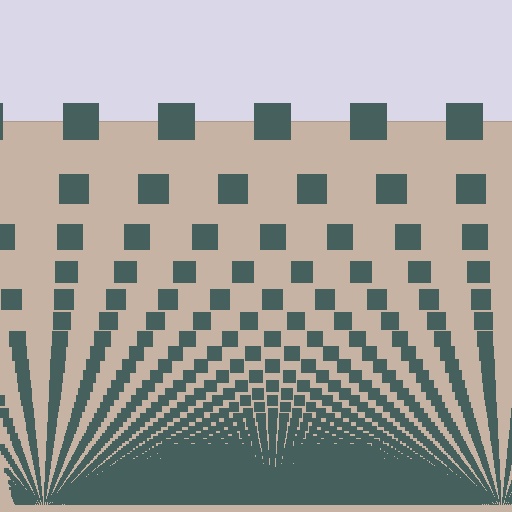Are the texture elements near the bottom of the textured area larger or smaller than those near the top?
Smaller. The gradient is inverted — elements near the bottom are smaller and denser.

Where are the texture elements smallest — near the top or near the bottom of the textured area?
Near the bottom.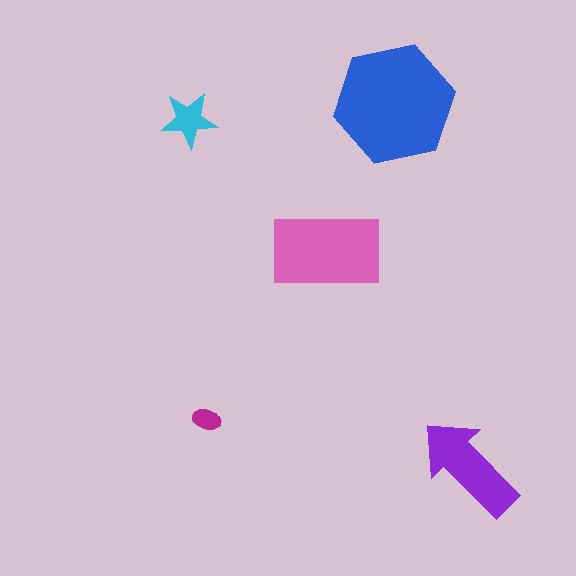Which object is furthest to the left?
The cyan star is leftmost.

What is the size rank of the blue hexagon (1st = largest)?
1st.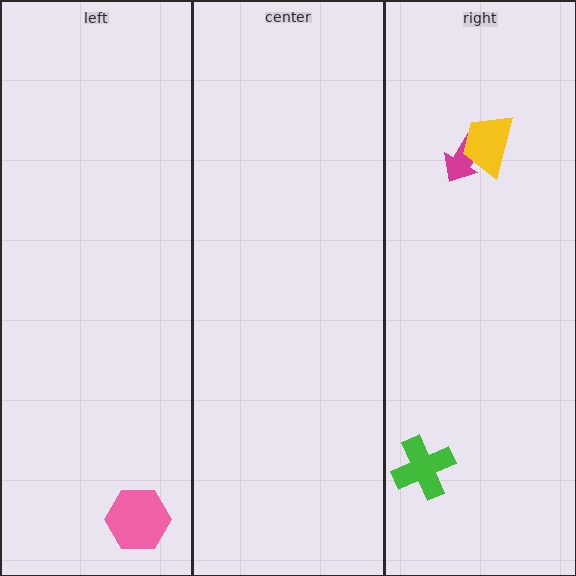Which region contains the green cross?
The right region.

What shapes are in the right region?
The magenta arrow, the yellow trapezoid, the green cross.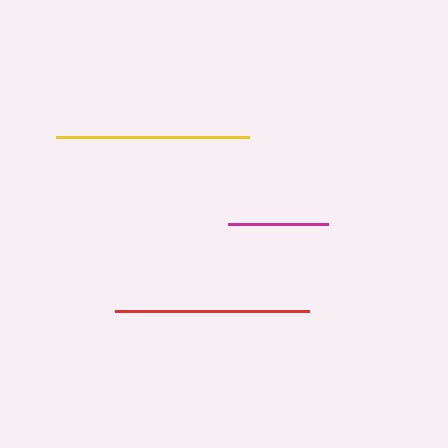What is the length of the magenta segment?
The magenta segment is approximately 100 pixels long.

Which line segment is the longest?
The red line is the longest at approximately 194 pixels.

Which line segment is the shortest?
The magenta line is the shortest at approximately 100 pixels.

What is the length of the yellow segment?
The yellow segment is approximately 193 pixels long.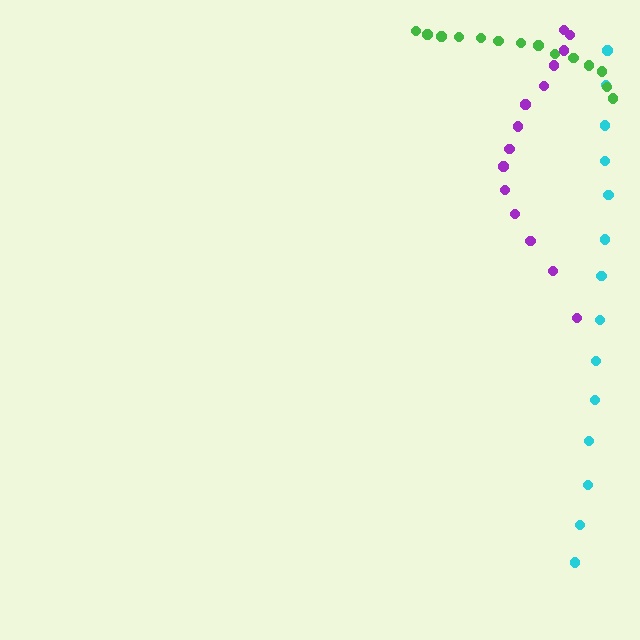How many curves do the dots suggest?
There are 3 distinct paths.